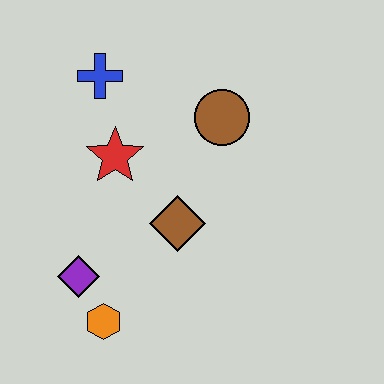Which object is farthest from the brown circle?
The orange hexagon is farthest from the brown circle.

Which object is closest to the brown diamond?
The red star is closest to the brown diamond.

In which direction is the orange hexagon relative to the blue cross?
The orange hexagon is below the blue cross.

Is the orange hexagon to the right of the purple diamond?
Yes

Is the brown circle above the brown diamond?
Yes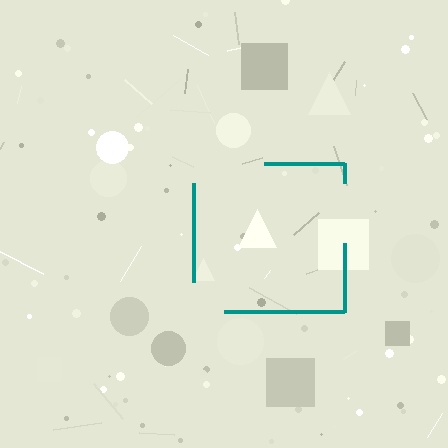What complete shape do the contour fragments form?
The contour fragments form a square.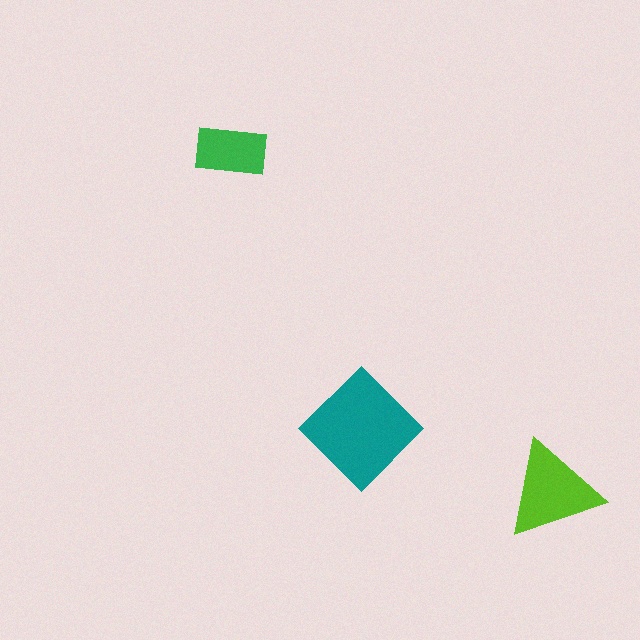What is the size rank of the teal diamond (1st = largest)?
1st.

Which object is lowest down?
The lime triangle is bottommost.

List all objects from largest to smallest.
The teal diamond, the lime triangle, the green rectangle.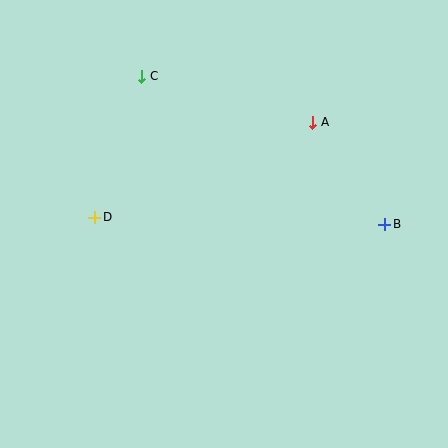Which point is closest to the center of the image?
Point D at (95, 217) is closest to the center.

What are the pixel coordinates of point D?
Point D is at (95, 217).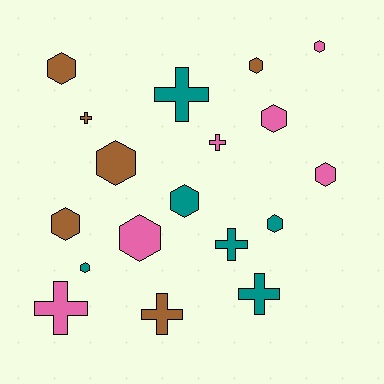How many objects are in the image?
There are 18 objects.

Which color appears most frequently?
Brown, with 6 objects.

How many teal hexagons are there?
There are 3 teal hexagons.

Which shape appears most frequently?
Hexagon, with 11 objects.